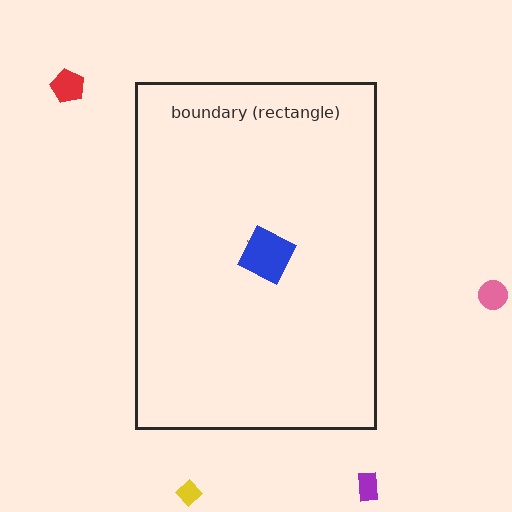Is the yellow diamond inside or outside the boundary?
Outside.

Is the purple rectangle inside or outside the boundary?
Outside.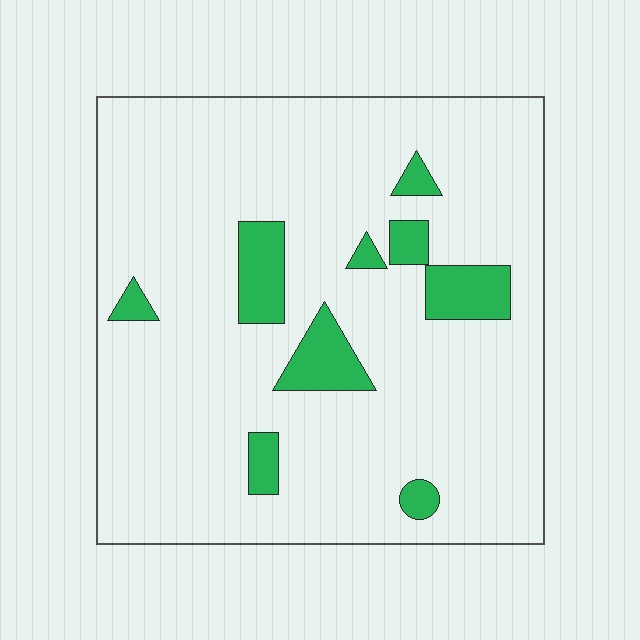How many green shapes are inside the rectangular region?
9.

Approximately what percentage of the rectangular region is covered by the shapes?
Approximately 10%.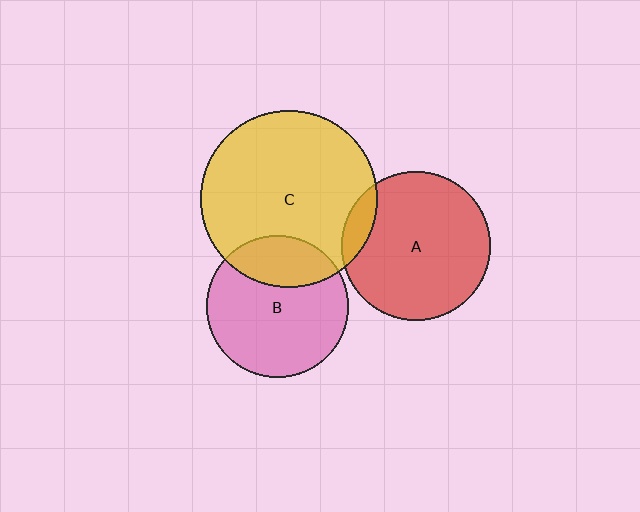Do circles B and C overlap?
Yes.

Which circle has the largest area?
Circle C (yellow).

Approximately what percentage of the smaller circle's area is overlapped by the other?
Approximately 25%.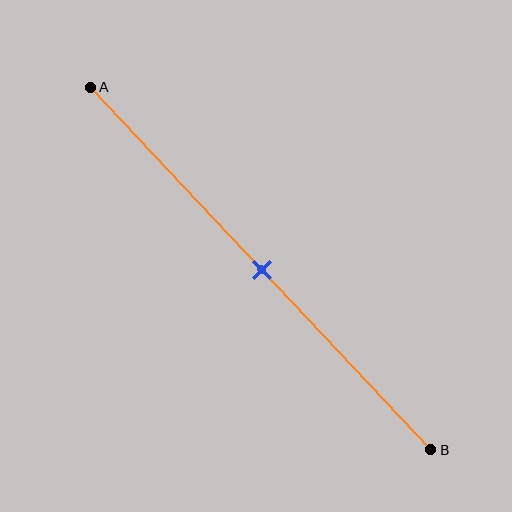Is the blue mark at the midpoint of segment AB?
Yes, the mark is approximately at the midpoint.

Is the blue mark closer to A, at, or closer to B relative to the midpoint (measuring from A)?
The blue mark is approximately at the midpoint of segment AB.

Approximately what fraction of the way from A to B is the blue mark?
The blue mark is approximately 50% of the way from A to B.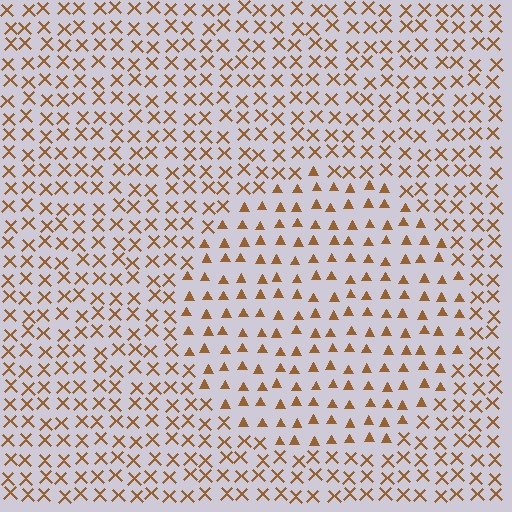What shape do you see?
I see a circle.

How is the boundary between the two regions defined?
The boundary is defined by a change in element shape: triangles inside vs. X marks outside. All elements share the same color and spacing.